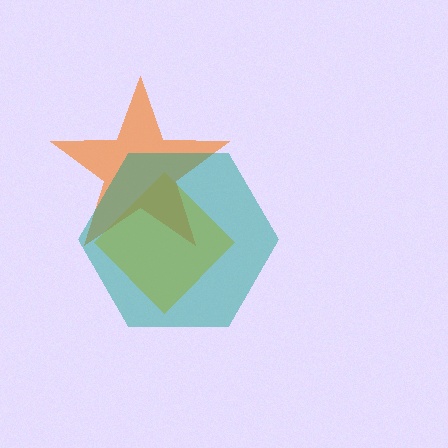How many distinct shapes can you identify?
There are 3 distinct shapes: a yellow diamond, an orange star, a teal hexagon.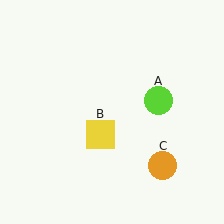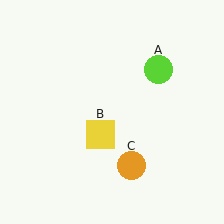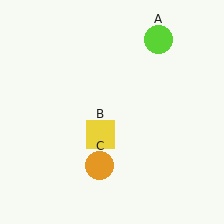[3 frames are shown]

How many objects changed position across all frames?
2 objects changed position: lime circle (object A), orange circle (object C).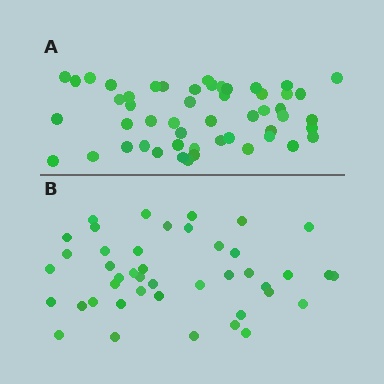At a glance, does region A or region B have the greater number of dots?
Region A (the top region) has more dots.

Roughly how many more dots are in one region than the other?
Region A has roughly 8 or so more dots than region B.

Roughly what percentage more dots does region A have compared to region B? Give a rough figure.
About 20% more.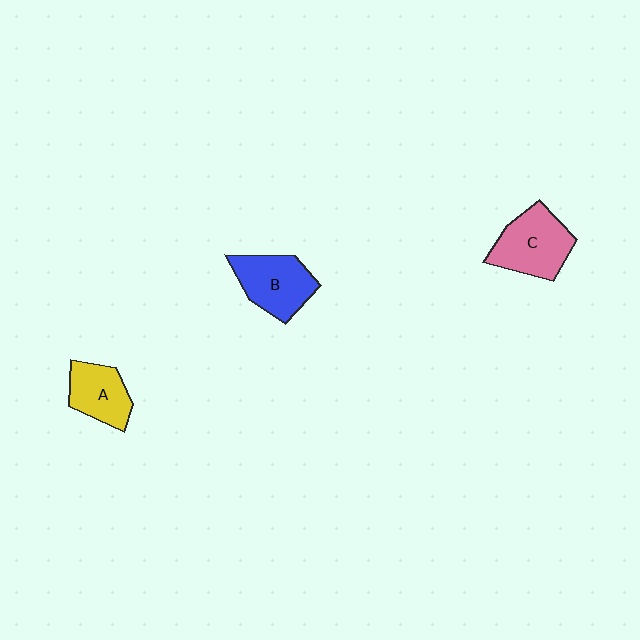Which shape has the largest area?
Shape C (pink).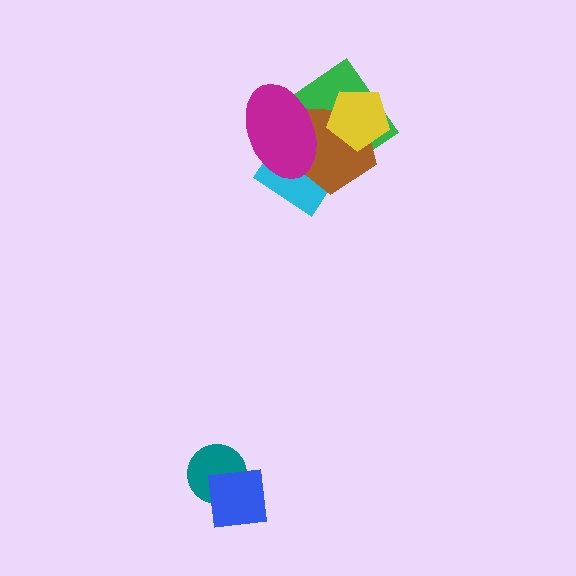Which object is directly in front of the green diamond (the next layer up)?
The cyan diamond is directly in front of the green diamond.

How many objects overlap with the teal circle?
1 object overlaps with the teal circle.